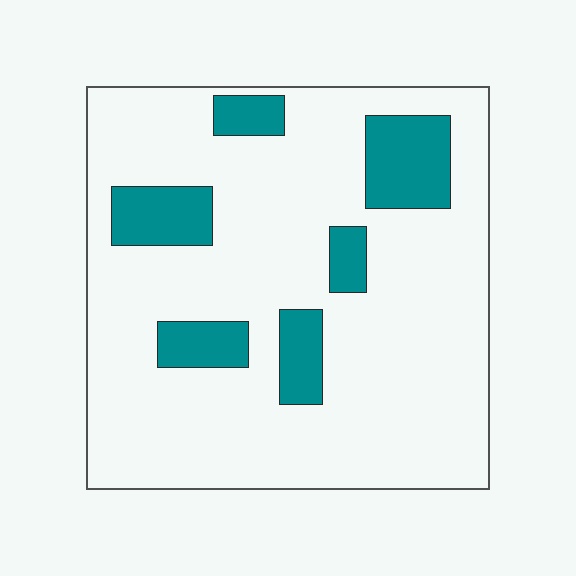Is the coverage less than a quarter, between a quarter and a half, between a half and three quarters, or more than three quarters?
Less than a quarter.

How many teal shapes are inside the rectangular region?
6.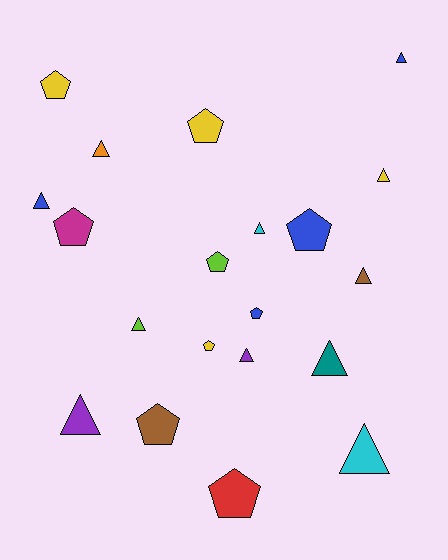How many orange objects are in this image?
There is 1 orange object.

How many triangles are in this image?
There are 11 triangles.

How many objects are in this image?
There are 20 objects.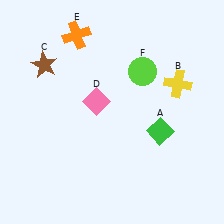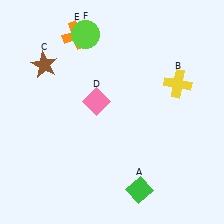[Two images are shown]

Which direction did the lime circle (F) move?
The lime circle (F) moved left.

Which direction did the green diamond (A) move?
The green diamond (A) moved down.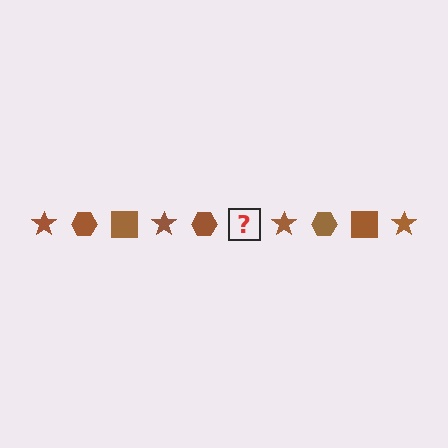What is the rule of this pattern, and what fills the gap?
The rule is that the pattern cycles through star, hexagon, square shapes in brown. The gap should be filled with a brown square.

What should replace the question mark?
The question mark should be replaced with a brown square.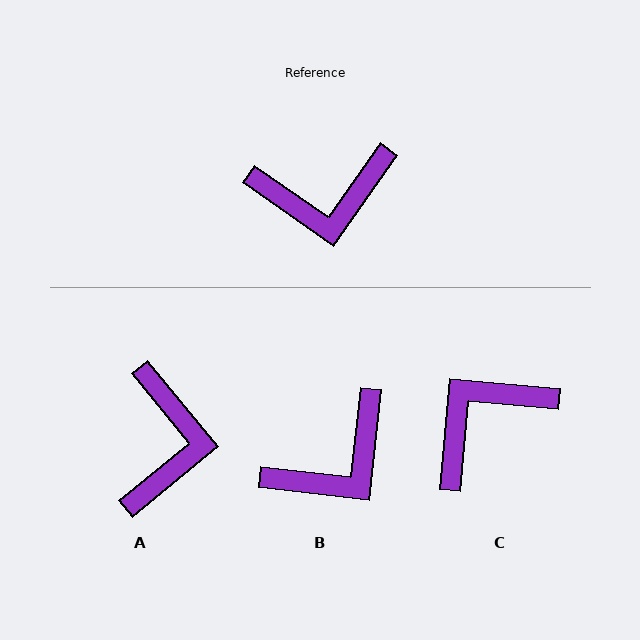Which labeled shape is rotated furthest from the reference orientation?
C, about 150 degrees away.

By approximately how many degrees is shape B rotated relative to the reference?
Approximately 29 degrees counter-clockwise.